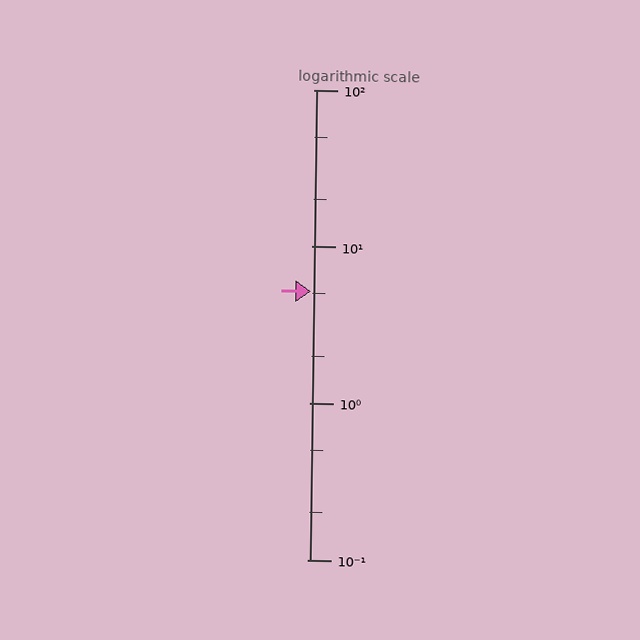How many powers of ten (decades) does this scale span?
The scale spans 3 decades, from 0.1 to 100.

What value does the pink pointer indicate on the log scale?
The pointer indicates approximately 5.2.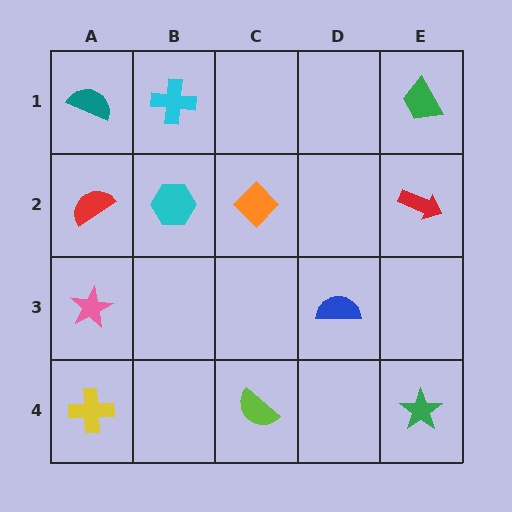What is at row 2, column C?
An orange diamond.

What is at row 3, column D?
A blue semicircle.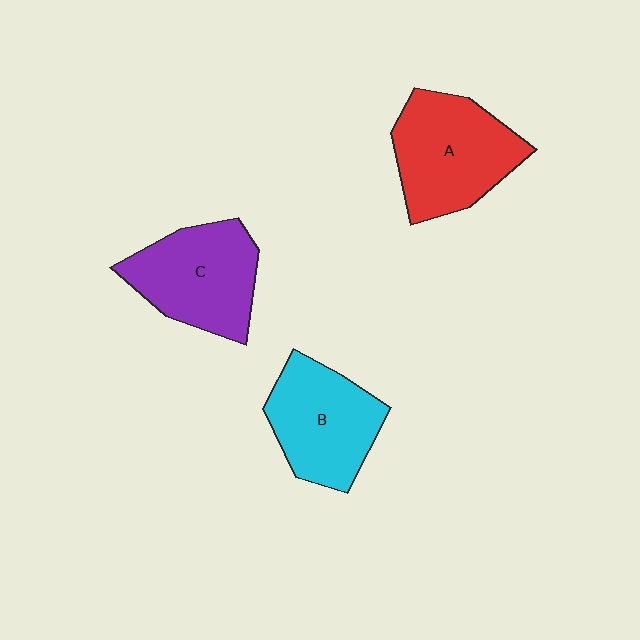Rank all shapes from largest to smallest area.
From largest to smallest: A (red), C (purple), B (cyan).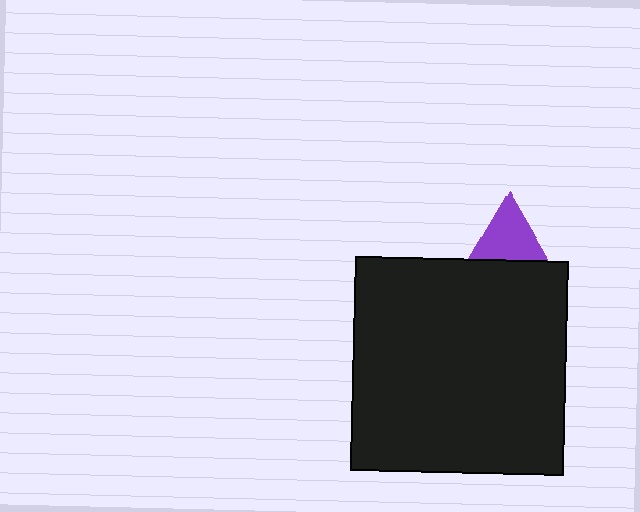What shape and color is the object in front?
The object in front is a black square.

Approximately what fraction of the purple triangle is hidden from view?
Roughly 55% of the purple triangle is hidden behind the black square.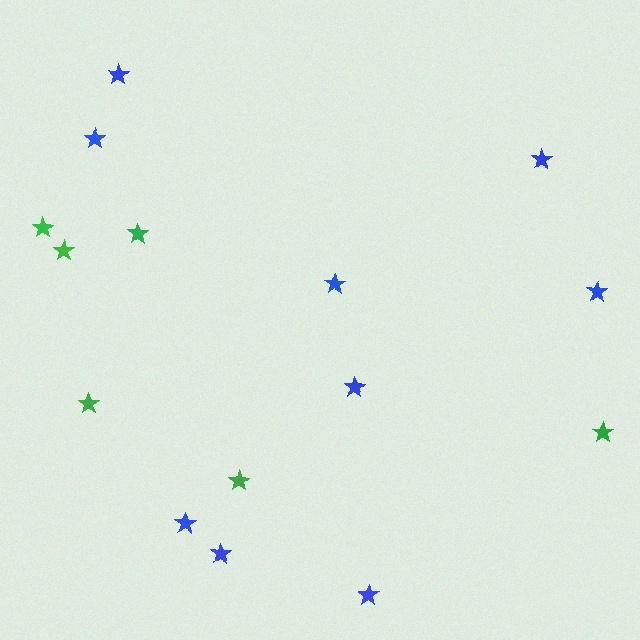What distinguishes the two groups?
There are 2 groups: one group of blue stars (9) and one group of green stars (6).